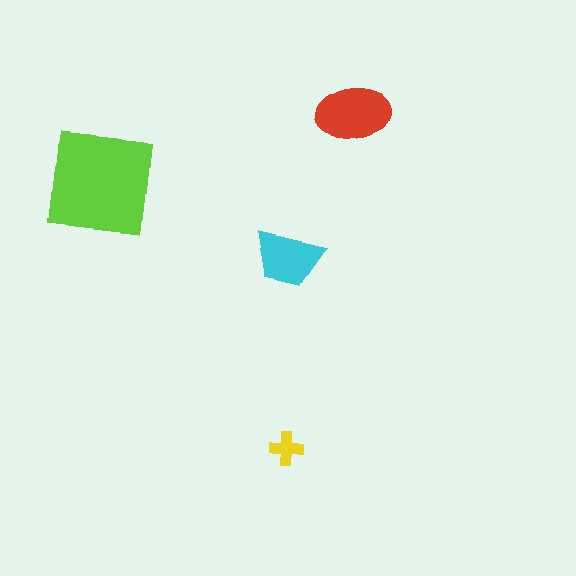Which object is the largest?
The lime square.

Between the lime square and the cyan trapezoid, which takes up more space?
The lime square.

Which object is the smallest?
The yellow cross.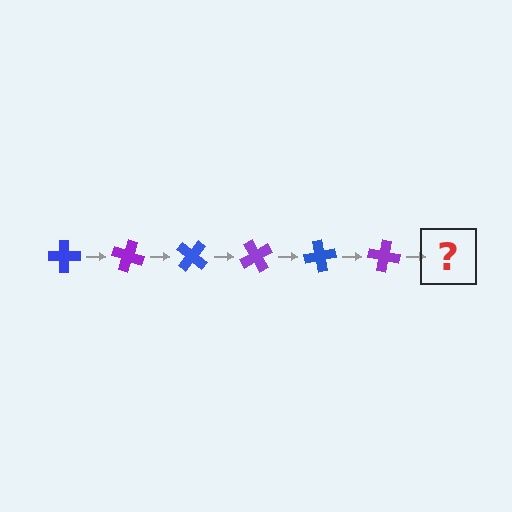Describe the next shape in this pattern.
It should be a blue cross, rotated 120 degrees from the start.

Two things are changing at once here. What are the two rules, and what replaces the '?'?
The two rules are that it rotates 20 degrees each step and the color cycles through blue and purple. The '?' should be a blue cross, rotated 120 degrees from the start.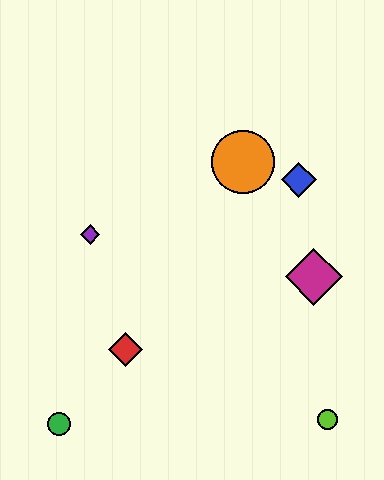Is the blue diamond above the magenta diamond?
Yes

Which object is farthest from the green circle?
The blue diamond is farthest from the green circle.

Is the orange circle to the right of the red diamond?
Yes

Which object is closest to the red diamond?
The green circle is closest to the red diamond.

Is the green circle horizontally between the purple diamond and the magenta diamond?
No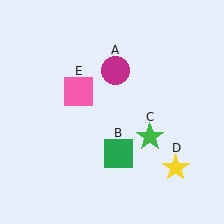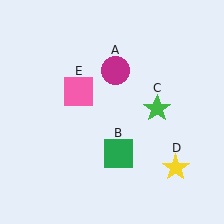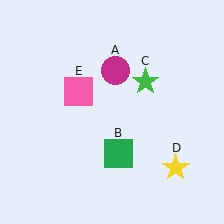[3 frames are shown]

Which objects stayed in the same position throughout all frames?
Magenta circle (object A) and green square (object B) and yellow star (object D) and pink square (object E) remained stationary.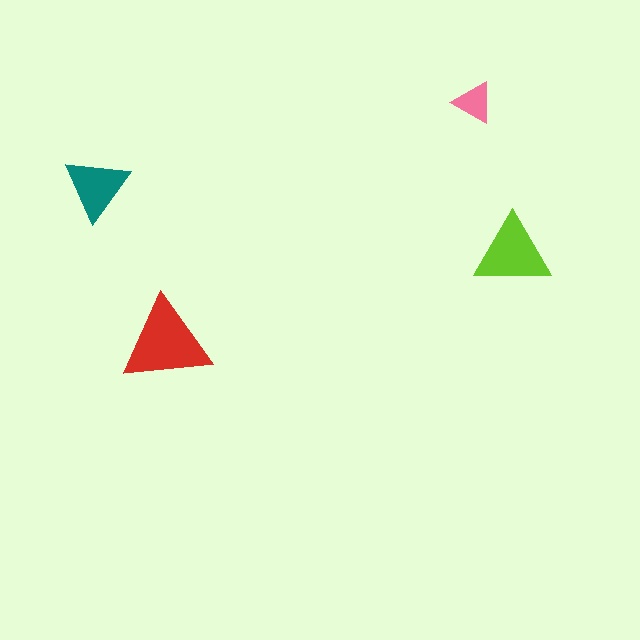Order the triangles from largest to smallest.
the red one, the lime one, the teal one, the pink one.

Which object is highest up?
The pink triangle is topmost.